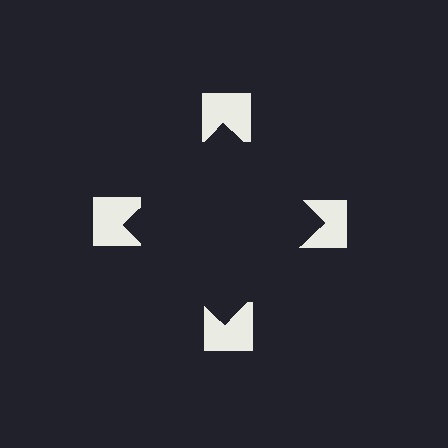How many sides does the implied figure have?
4 sides.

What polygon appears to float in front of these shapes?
An illusory square — its edges are inferred from the aligned wedge cuts in the notched squares, not physically drawn.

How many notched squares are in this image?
There are 4 — one at each vertex of the illusory square.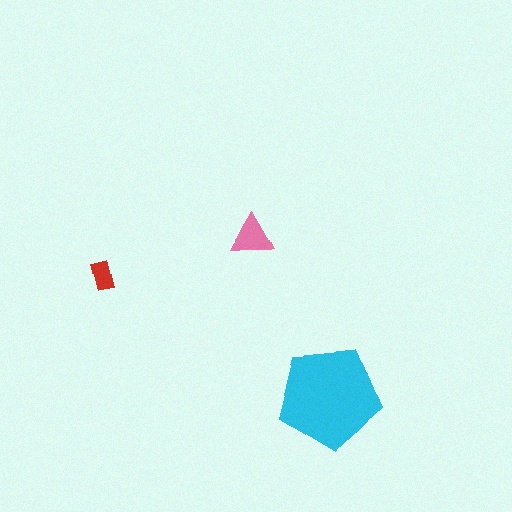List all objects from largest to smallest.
The cyan pentagon, the pink triangle, the red rectangle.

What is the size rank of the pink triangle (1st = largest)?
2nd.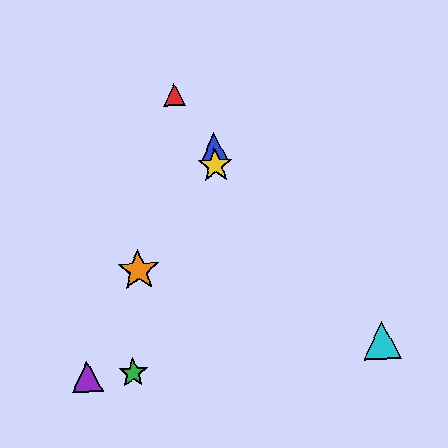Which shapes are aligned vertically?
The blue triangle, the yellow star are aligned vertically.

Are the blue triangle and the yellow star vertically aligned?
Yes, both are at x≈214.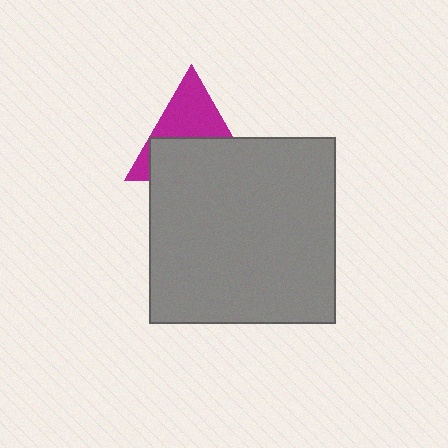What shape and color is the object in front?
The object in front is a gray square.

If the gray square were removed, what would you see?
You would see the complete magenta triangle.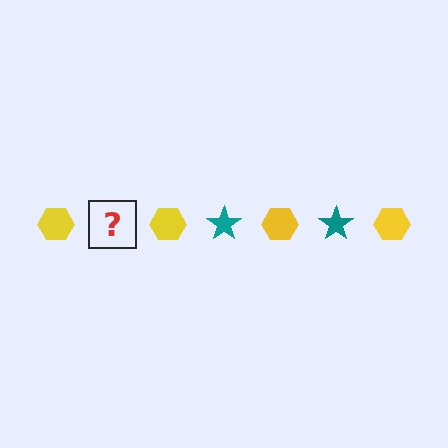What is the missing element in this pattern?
The missing element is a teal star.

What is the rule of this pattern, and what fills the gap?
The rule is that the pattern alternates between yellow hexagon and teal star. The gap should be filled with a teal star.